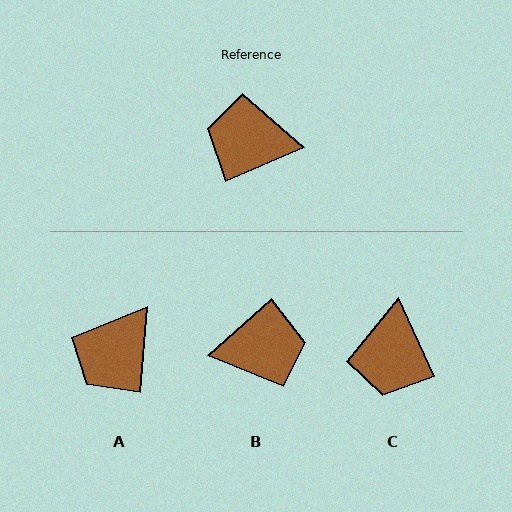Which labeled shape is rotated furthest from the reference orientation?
B, about 161 degrees away.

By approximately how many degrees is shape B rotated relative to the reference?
Approximately 161 degrees clockwise.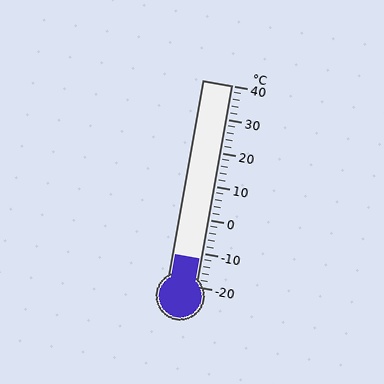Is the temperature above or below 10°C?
The temperature is below 10°C.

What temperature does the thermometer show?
The thermometer shows approximately -12°C.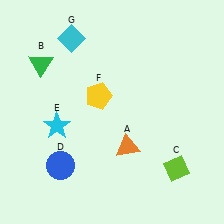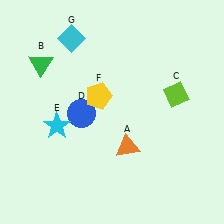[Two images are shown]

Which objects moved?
The objects that moved are: the lime diamond (C), the blue circle (D).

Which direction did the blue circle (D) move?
The blue circle (D) moved up.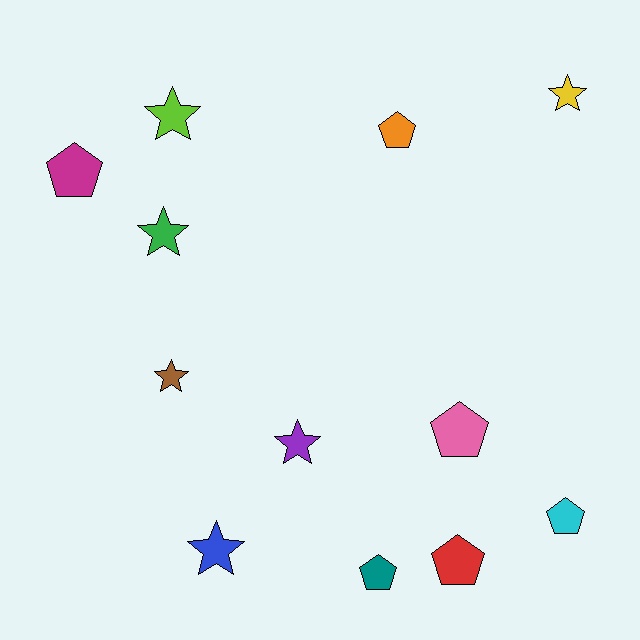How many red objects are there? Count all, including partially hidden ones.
There is 1 red object.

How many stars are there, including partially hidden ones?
There are 6 stars.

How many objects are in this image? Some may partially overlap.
There are 12 objects.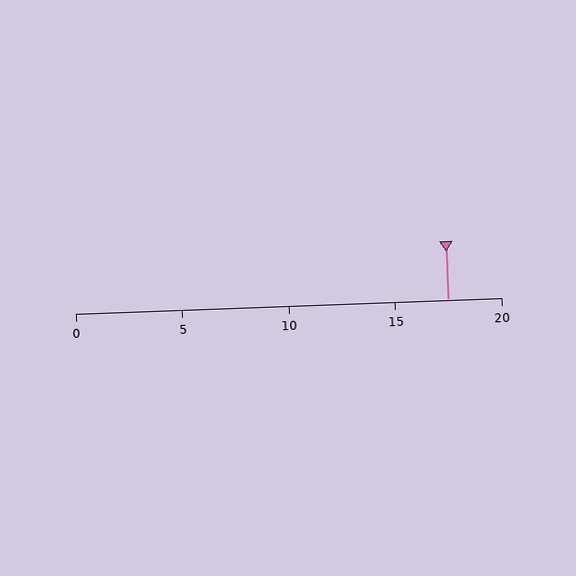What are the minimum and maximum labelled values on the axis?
The axis runs from 0 to 20.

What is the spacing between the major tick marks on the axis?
The major ticks are spaced 5 apart.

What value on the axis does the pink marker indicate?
The marker indicates approximately 17.5.